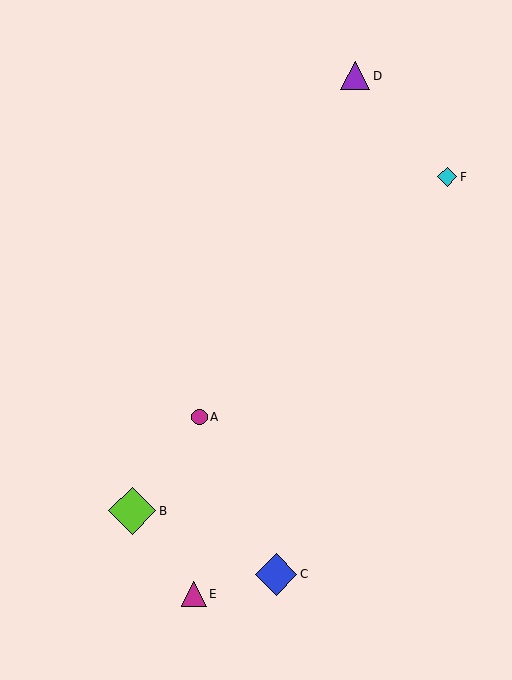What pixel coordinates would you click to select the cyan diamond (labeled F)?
Click at (447, 177) to select the cyan diamond F.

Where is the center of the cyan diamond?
The center of the cyan diamond is at (447, 177).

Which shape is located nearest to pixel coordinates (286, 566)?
The blue diamond (labeled C) at (276, 574) is nearest to that location.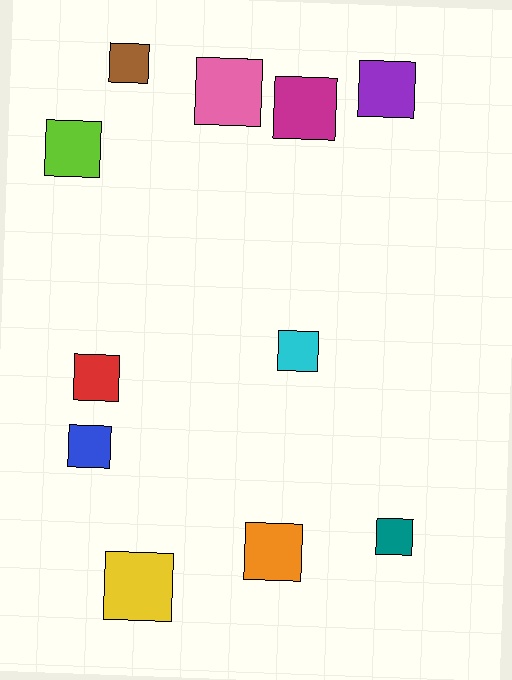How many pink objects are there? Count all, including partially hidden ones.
There is 1 pink object.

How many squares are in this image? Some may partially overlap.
There are 11 squares.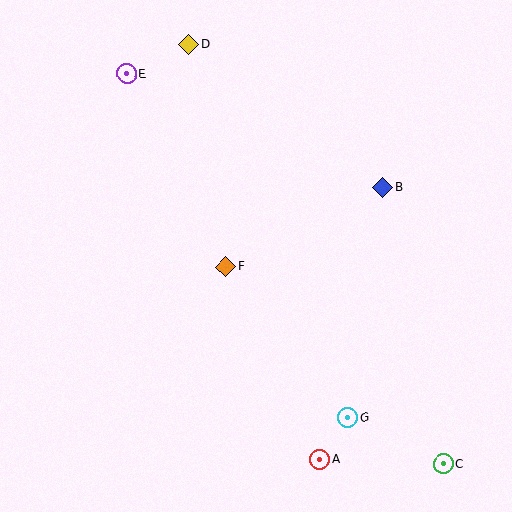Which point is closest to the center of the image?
Point F at (226, 267) is closest to the center.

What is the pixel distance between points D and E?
The distance between D and E is 68 pixels.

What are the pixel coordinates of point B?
Point B is at (383, 187).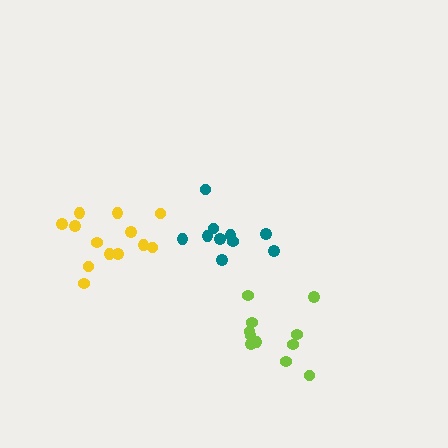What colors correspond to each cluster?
The clusters are colored: teal, yellow, lime.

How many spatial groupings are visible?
There are 3 spatial groupings.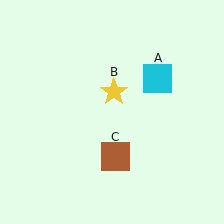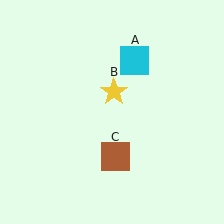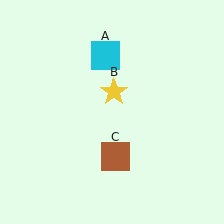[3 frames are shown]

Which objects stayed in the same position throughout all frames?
Yellow star (object B) and brown square (object C) remained stationary.